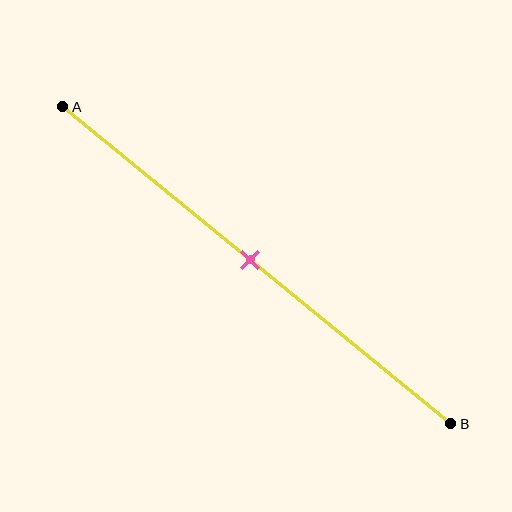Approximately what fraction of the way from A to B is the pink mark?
The pink mark is approximately 50% of the way from A to B.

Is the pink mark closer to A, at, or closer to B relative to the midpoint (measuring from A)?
The pink mark is approximately at the midpoint of segment AB.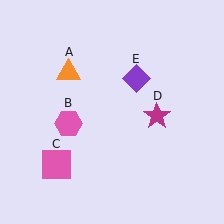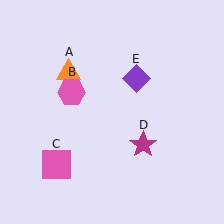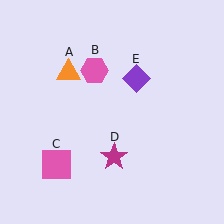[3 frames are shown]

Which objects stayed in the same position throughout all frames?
Orange triangle (object A) and pink square (object C) and purple diamond (object E) remained stationary.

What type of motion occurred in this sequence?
The pink hexagon (object B), magenta star (object D) rotated clockwise around the center of the scene.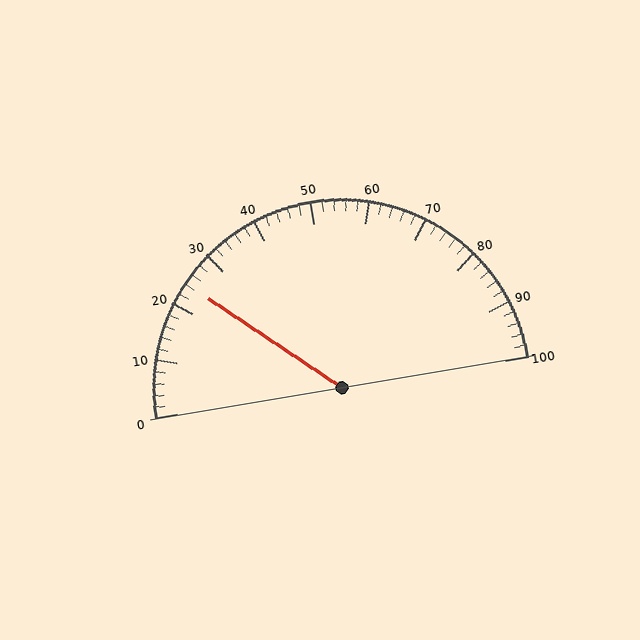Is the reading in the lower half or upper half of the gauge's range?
The reading is in the lower half of the range (0 to 100).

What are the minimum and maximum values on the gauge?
The gauge ranges from 0 to 100.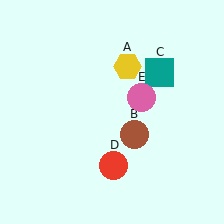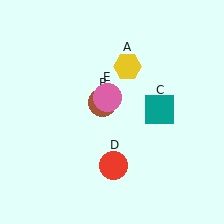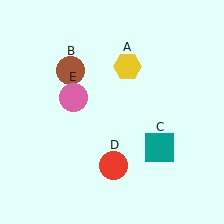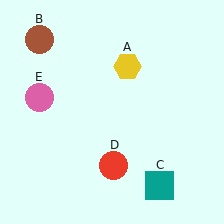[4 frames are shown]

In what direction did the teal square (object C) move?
The teal square (object C) moved down.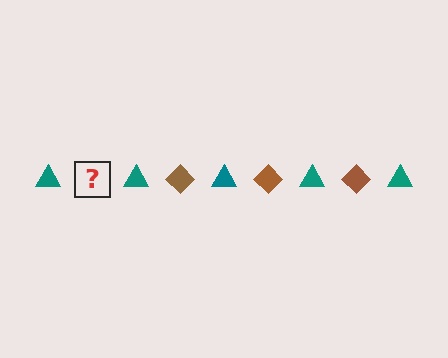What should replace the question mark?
The question mark should be replaced with a brown diamond.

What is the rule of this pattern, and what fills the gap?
The rule is that the pattern alternates between teal triangle and brown diamond. The gap should be filled with a brown diamond.